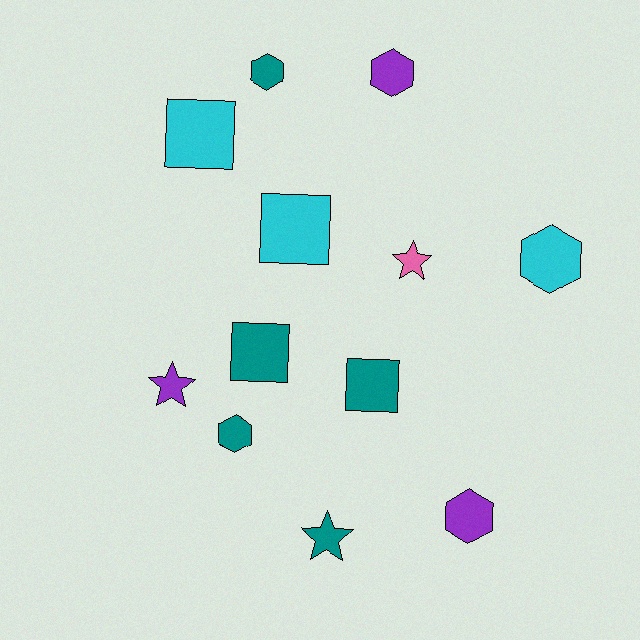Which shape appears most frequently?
Hexagon, with 5 objects.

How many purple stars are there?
There is 1 purple star.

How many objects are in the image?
There are 12 objects.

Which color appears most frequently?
Teal, with 5 objects.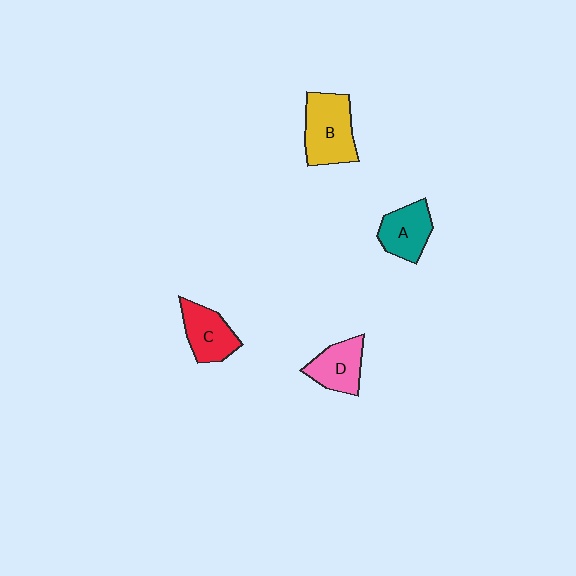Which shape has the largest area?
Shape B (yellow).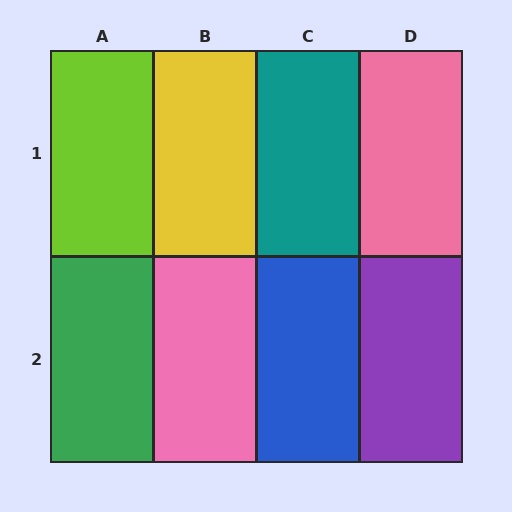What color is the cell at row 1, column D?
Pink.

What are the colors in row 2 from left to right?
Green, pink, blue, purple.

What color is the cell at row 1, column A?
Lime.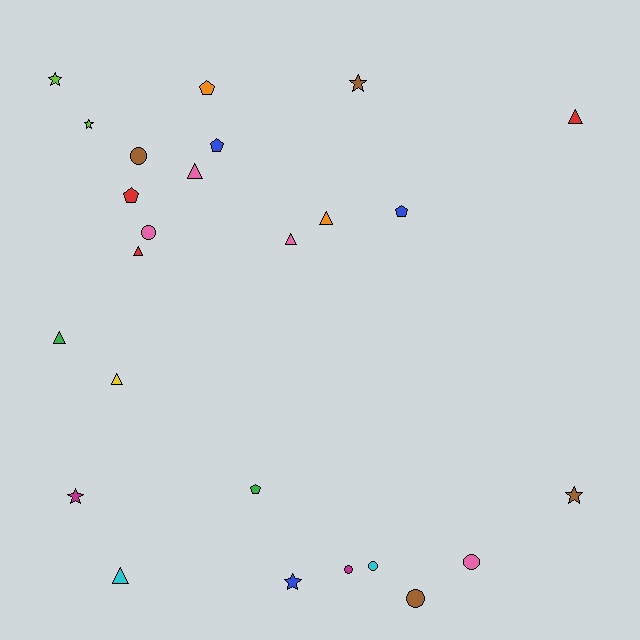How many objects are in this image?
There are 25 objects.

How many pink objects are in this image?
There are 4 pink objects.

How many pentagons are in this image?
There are 5 pentagons.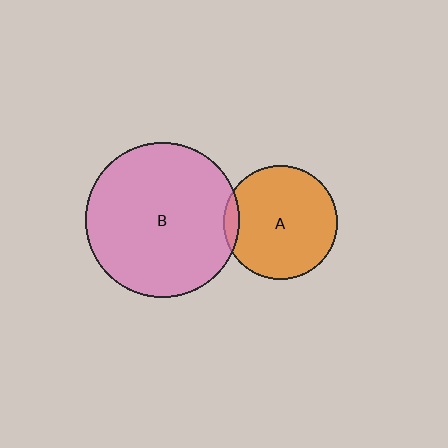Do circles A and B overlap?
Yes.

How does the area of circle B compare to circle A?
Approximately 1.8 times.